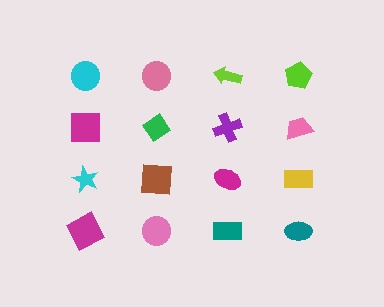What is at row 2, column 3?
A purple cross.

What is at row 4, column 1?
A magenta square.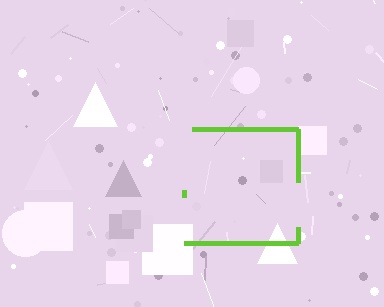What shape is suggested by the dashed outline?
The dashed outline suggests a square.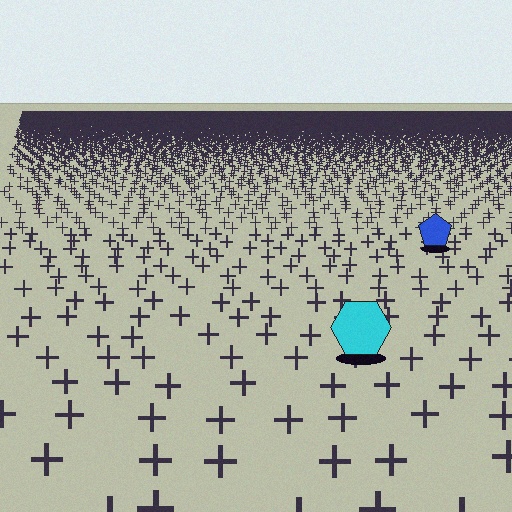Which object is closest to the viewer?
The cyan hexagon is closest. The texture marks near it are larger and more spread out.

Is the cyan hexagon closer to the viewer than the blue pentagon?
Yes. The cyan hexagon is closer — you can tell from the texture gradient: the ground texture is coarser near it.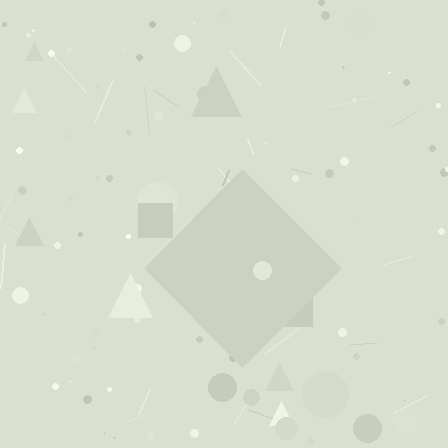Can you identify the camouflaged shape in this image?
The camouflaged shape is a diamond.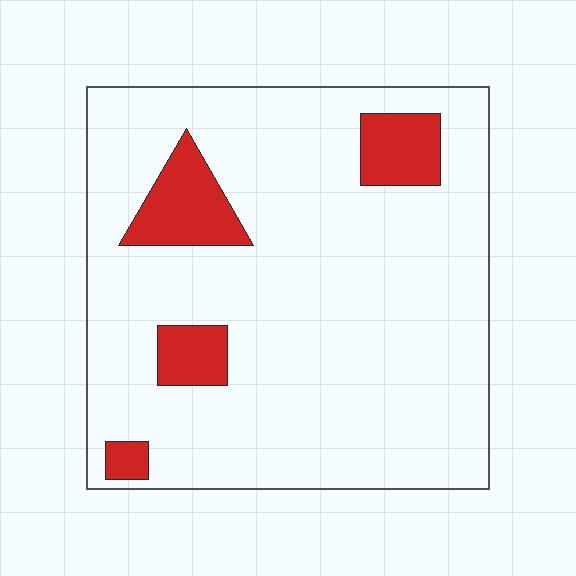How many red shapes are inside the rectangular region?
4.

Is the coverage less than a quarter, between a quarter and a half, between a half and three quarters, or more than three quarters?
Less than a quarter.